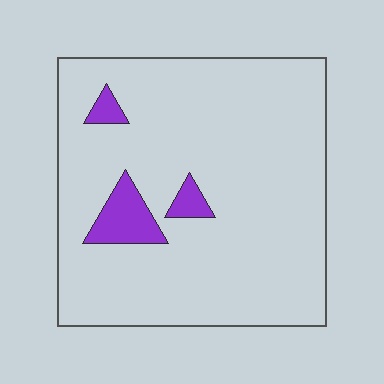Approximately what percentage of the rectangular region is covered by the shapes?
Approximately 10%.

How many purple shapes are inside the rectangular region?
3.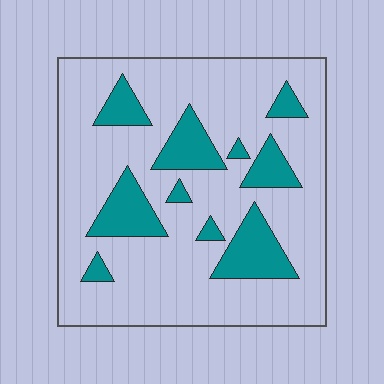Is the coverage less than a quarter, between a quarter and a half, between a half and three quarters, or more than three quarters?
Less than a quarter.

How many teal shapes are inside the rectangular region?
10.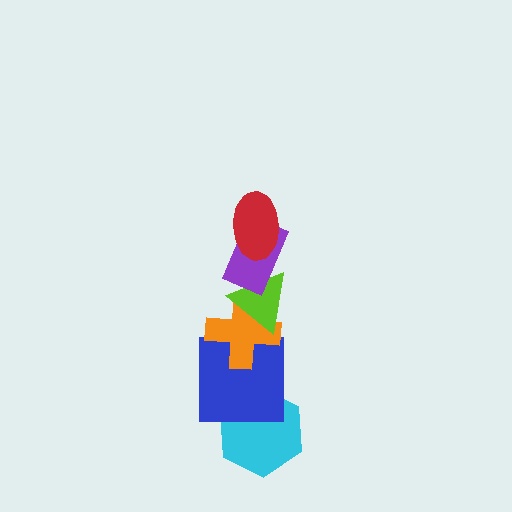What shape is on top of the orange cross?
The lime triangle is on top of the orange cross.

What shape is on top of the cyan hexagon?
The blue square is on top of the cyan hexagon.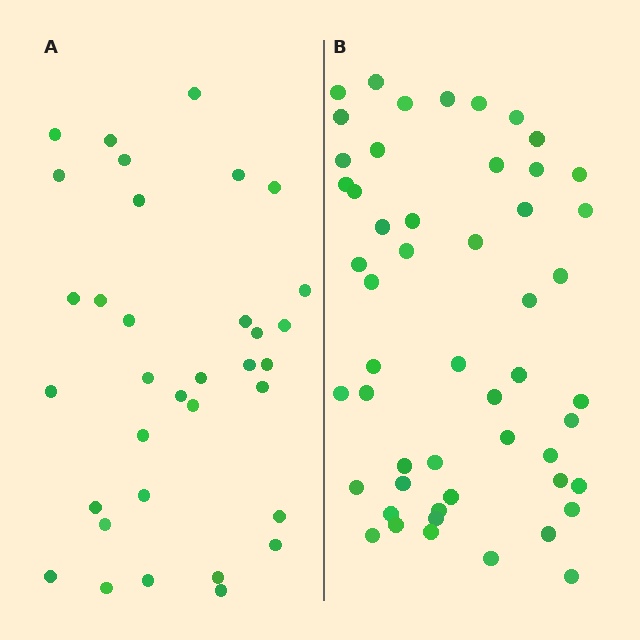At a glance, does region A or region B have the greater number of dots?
Region B (the right region) has more dots.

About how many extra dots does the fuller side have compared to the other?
Region B has approximately 20 more dots than region A.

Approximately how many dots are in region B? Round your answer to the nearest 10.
About 50 dots. (The exact count is 52, which rounds to 50.)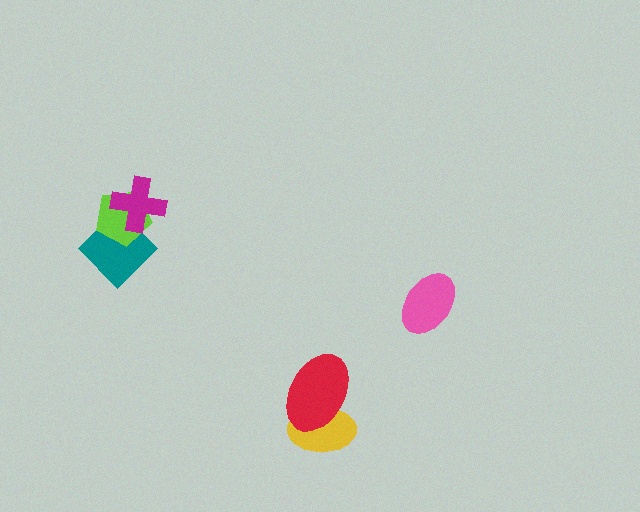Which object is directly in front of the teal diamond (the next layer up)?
The lime pentagon is directly in front of the teal diamond.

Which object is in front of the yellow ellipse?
The red ellipse is in front of the yellow ellipse.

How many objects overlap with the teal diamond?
2 objects overlap with the teal diamond.